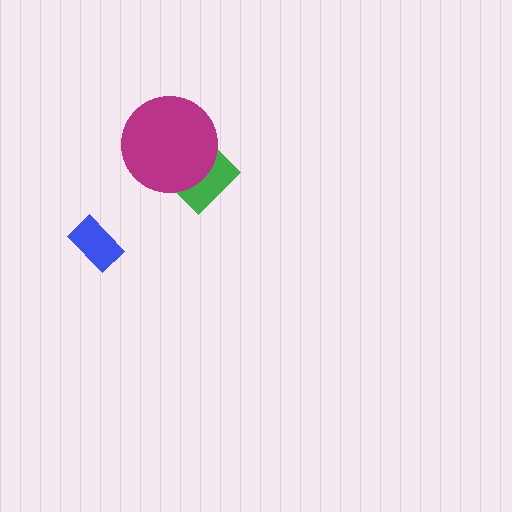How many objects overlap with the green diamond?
1 object overlaps with the green diamond.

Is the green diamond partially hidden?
Yes, it is partially covered by another shape.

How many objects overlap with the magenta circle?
1 object overlaps with the magenta circle.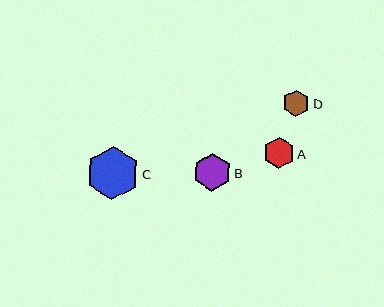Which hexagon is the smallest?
Hexagon D is the smallest with a size of approximately 26 pixels.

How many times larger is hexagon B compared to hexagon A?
Hexagon B is approximately 1.2 times the size of hexagon A.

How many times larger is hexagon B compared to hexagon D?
Hexagon B is approximately 1.4 times the size of hexagon D.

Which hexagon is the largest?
Hexagon C is the largest with a size of approximately 53 pixels.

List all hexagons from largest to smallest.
From largest to smallest: C, B, A, D.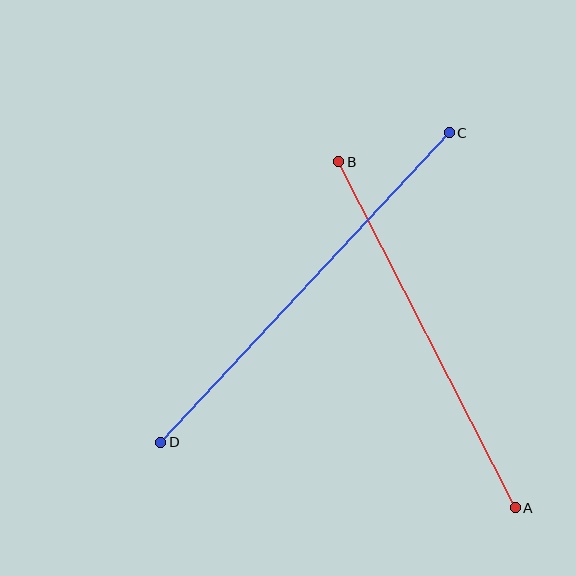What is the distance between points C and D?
The distance is approximately 423 pixels.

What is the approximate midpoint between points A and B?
The midpoint is at approximately (427, 335) pixels.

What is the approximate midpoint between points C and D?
The midpoint is at approximately (305, 287) pixels.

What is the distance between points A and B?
The distance is approximately 388 pixels.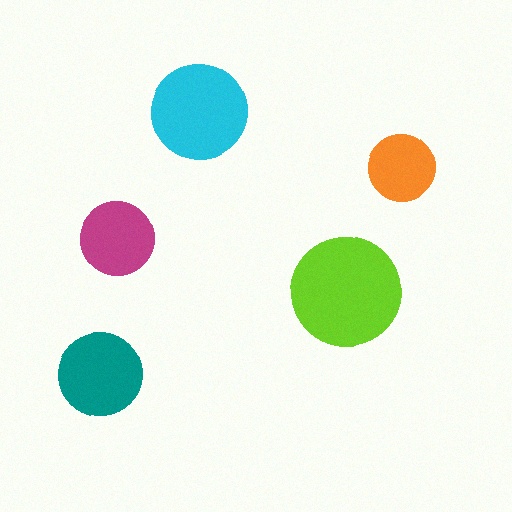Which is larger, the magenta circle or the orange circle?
The magenta one.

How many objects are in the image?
There are 5 objects in the image.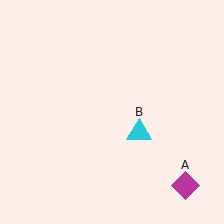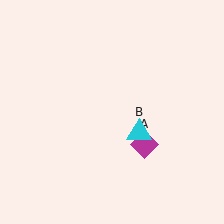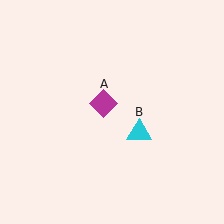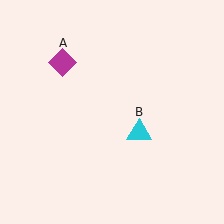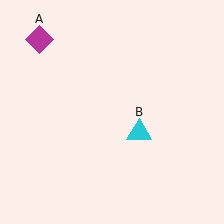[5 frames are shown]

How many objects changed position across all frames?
1 object changed position: magenta diamond (object A).